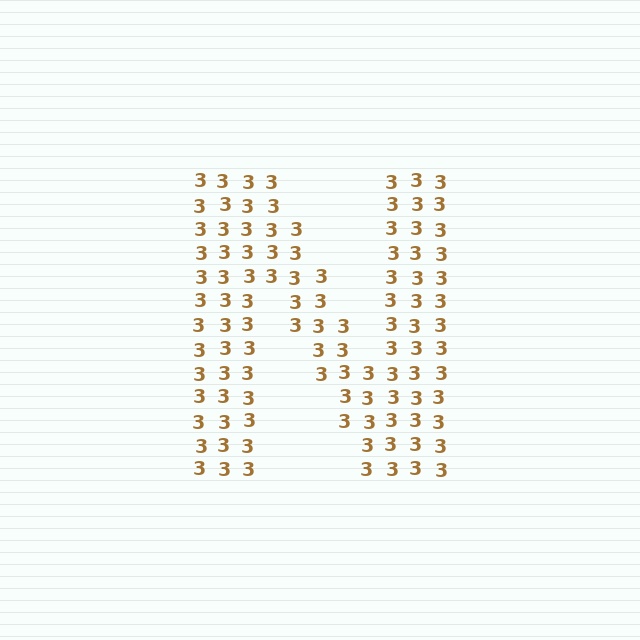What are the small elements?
The small elements are digit 3's.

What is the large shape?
The large shape is the letter N.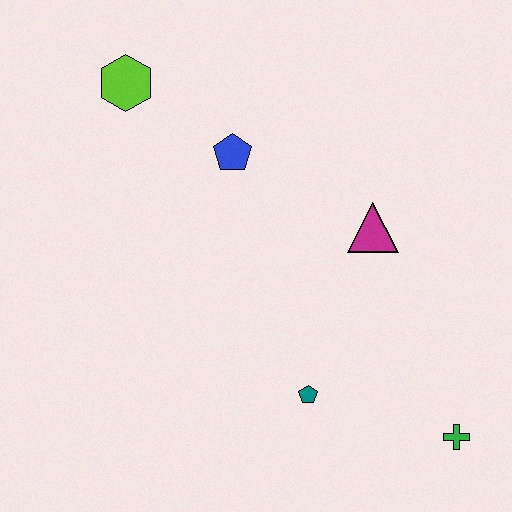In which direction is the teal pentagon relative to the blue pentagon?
The teal pentagon is below the blue pentagon.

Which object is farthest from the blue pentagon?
The green cross is farthest from the blue pentagon.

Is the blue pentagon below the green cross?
No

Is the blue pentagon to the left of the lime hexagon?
No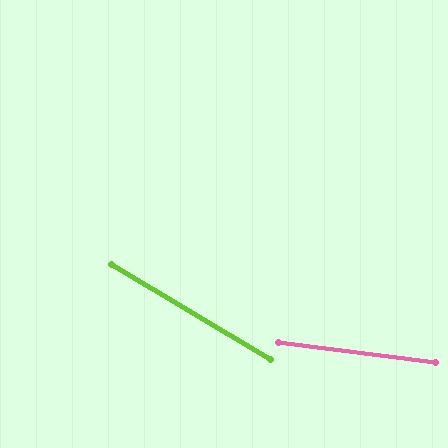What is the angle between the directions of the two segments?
Approximately 24 degrees.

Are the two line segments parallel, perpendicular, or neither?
Neither parallel nor perpendicular — they differ by about 24°.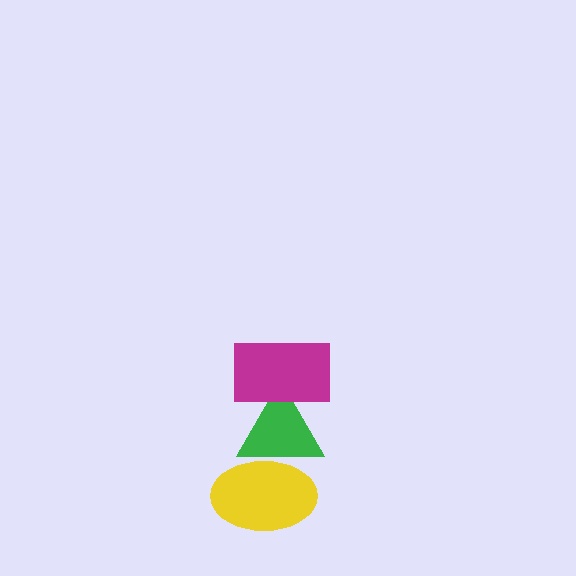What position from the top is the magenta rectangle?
The magenta rectangle is 1st from the top.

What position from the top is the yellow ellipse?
The yellow ellipse is 3rd from the top.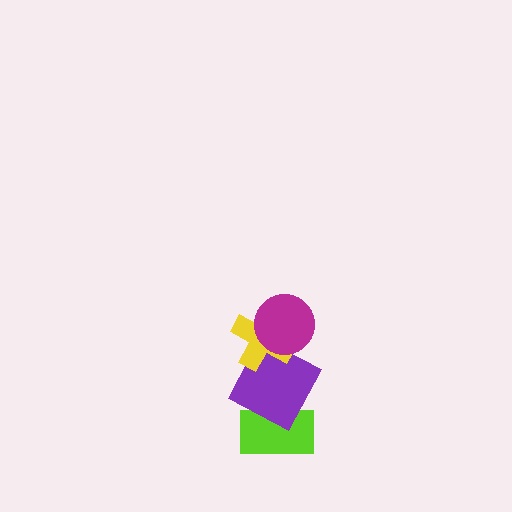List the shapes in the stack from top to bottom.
From top to bottom: the magenta circle, the yellow cross, the purple square, the lime rectangle.